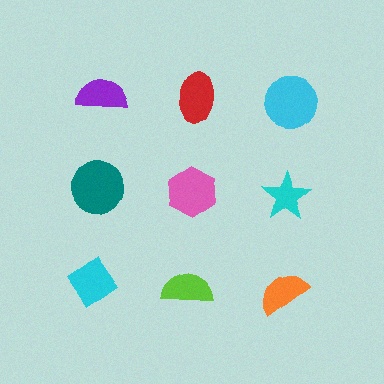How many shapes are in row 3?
3 shapes.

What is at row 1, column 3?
A cyan circle.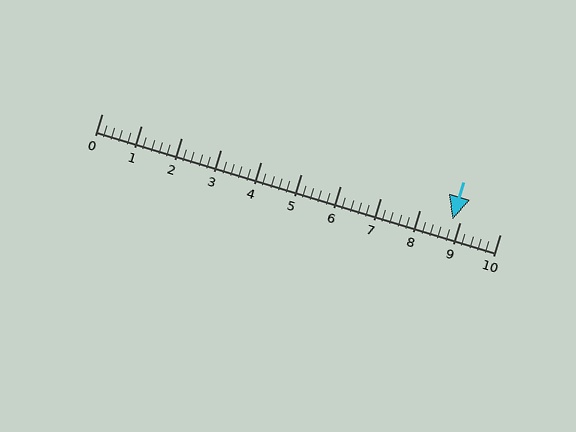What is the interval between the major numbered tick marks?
The major tick marks are spaced 1 units apart.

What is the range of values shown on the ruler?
The ruler shows values from 0 to 10.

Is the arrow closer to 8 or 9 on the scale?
The arrow is closer to 9.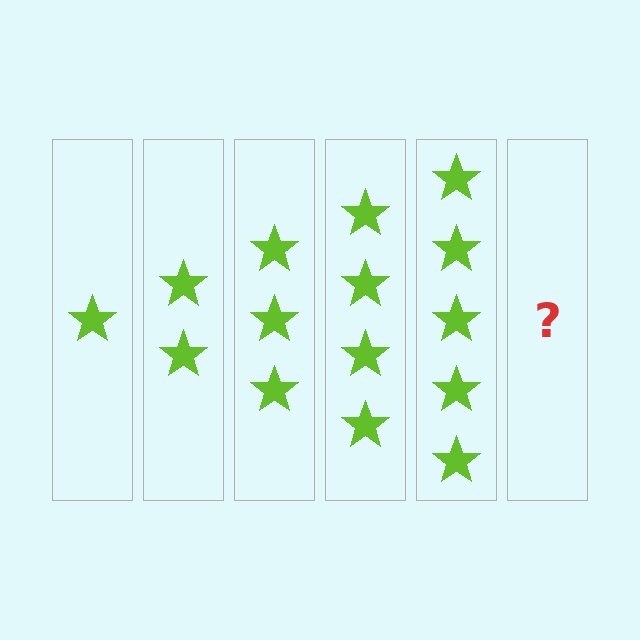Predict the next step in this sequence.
The next step is 6 stars.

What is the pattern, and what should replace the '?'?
The pattern is that each step adds one more star. The '?' should be 6 stars.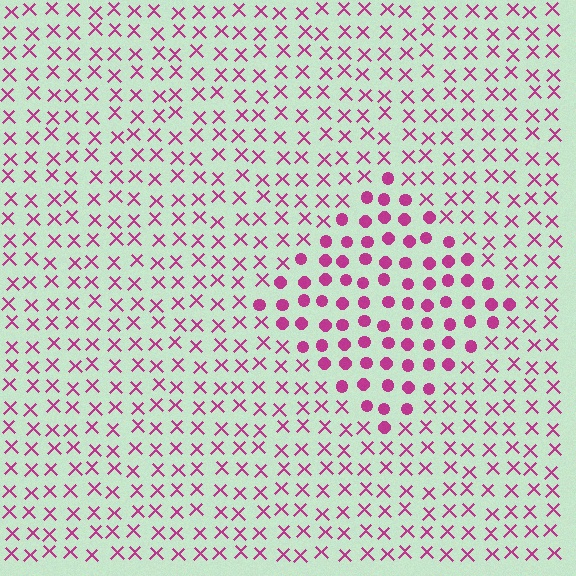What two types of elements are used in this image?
The image uses circles inside the diamond region and X marks outside it.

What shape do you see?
I see a diamond.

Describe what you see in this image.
The image is filled with small magenta elements arranged in a uniform grid. A diamond-shaped region contains circles, while the surrounding area contains X marks. The boundary is defined purely by the change in element shape.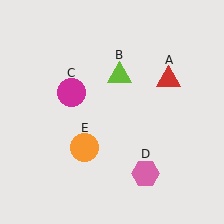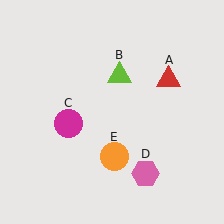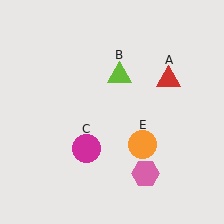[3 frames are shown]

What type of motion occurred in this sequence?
The magenta circle (object C), orange circle (object E) rotated counterclockwise around the center of the scene.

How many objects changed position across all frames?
2 objects changed position: magenta circle (object C), orange circle (object E).